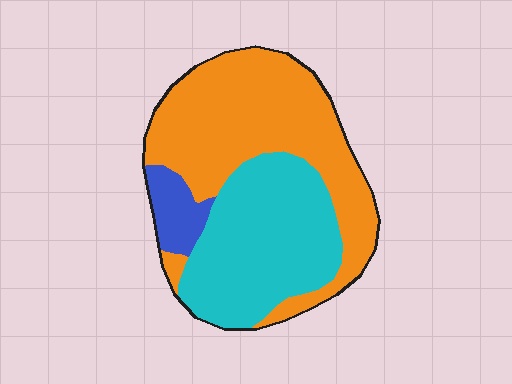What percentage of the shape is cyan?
Cyan covers roughly 40% of the shape.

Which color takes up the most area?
Orange, at roughly 50%.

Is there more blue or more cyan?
Cyan.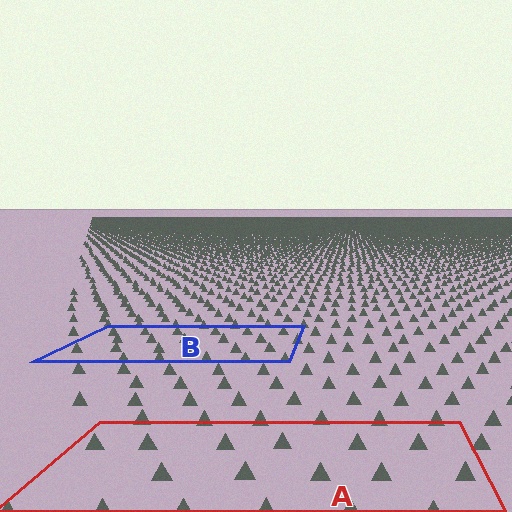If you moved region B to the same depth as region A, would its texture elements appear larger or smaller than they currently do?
They would appear larger. At a closer depth, the same texture elements are projected at a bigger on-screen size.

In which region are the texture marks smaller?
The texture marks are smaller in region B, because it is farther away.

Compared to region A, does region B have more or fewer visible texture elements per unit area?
Region B has more texture elements per unit area — they are packed more densely because it is farther away.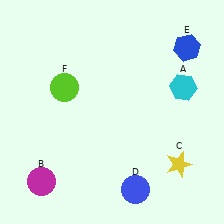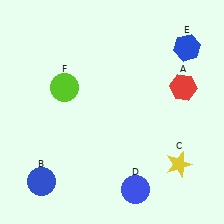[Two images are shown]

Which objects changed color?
A changed from cyan to red. B changed from magenta to blue.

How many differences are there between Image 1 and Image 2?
There are 2 differences between the two images.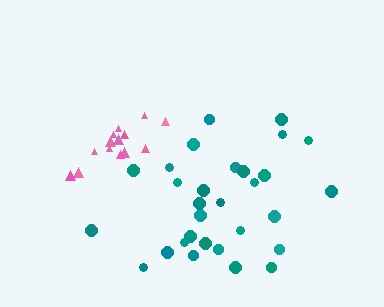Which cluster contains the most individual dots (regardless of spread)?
Teal (30).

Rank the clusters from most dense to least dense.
pink, teal.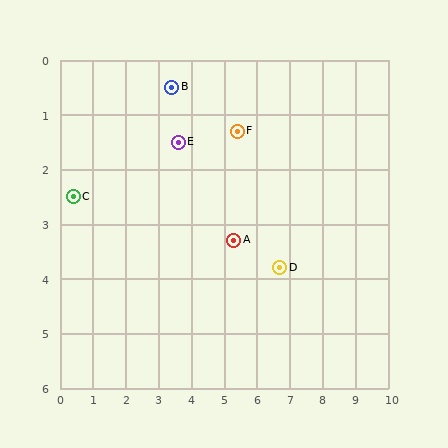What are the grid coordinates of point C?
Point C is at approximately (0.4, 2.5).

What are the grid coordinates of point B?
Point B is at approximately (3.4, 0.5).